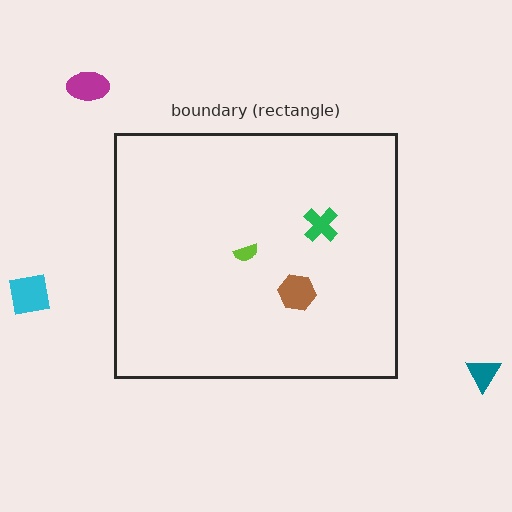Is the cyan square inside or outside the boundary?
Outside.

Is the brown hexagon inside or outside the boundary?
Inside.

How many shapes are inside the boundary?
3 inside, 3 outside.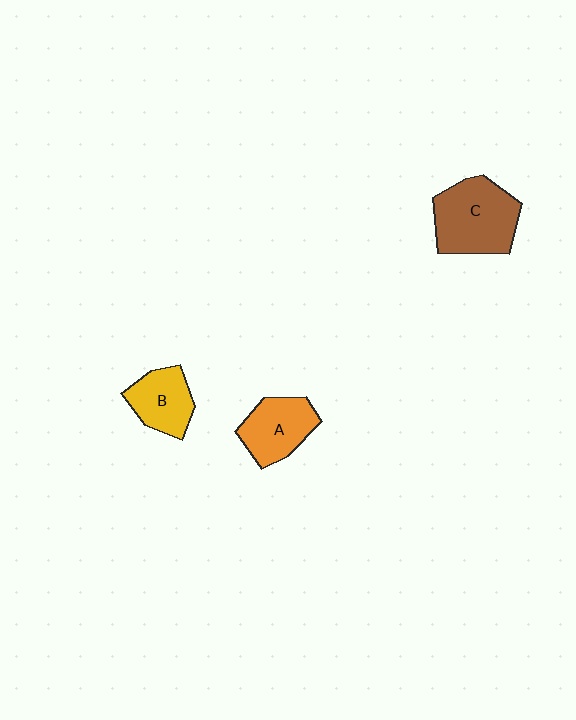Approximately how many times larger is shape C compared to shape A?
Approximately 1.4 times.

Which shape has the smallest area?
Shape B (yellow).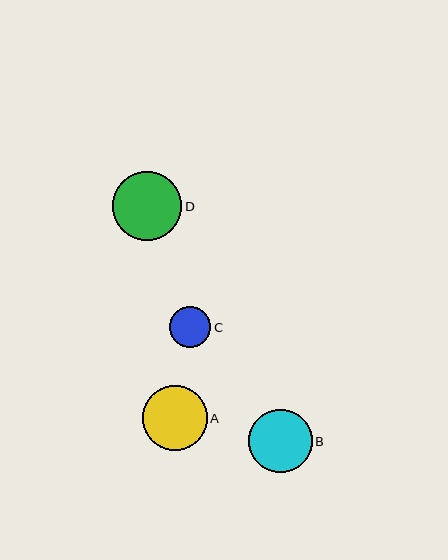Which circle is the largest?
Circle D is the largest with a size of approximately 69 pixels.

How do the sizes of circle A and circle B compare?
Circle A and circle B are approximately the same size.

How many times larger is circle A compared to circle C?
Circle A is approximately 1.6 times the size of circle C.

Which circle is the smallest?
Circle C is the smallest with a size of approximately 41 pixels.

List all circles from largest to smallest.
From largest to smallest: D, A, B, C.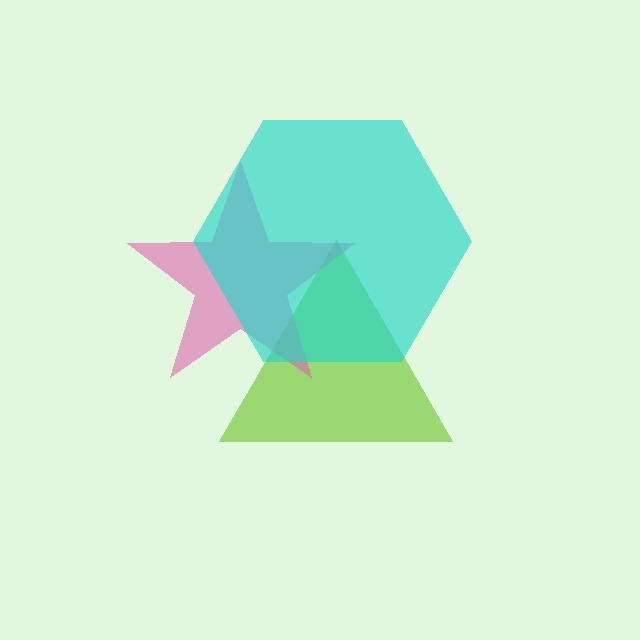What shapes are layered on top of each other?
The layered shapes are: a lime triangle, a pink star, a cyan hexagon.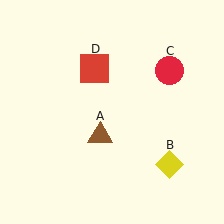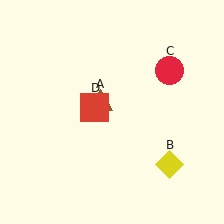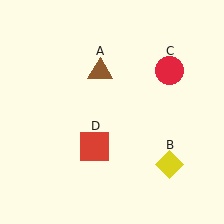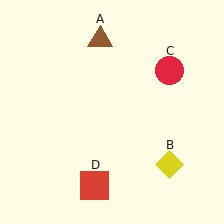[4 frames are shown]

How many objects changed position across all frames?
2 objects changed position: brown triangle (object A), red square (object D).